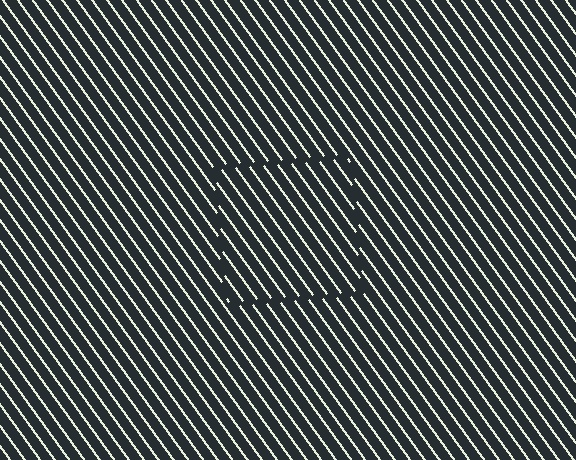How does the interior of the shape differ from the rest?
The interior of the shape contains the same grating, shifted by half a period — the contour is defined by the phase discontinuity where line-ends from the inner and outer gratings abut.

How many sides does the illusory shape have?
4 sides — the line-ends trace a square.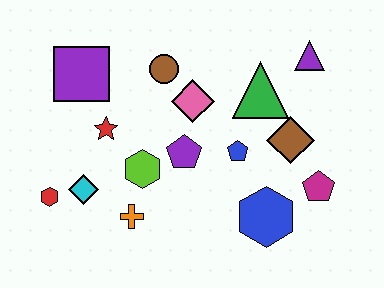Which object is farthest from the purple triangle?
The red hexagon is farthest from the purple triangle.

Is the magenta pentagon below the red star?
Yes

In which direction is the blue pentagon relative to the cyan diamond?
The blue pentagon is to the right of the cyan diamond.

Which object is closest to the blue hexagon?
The magenta pentagon is closest to the blue hexagon.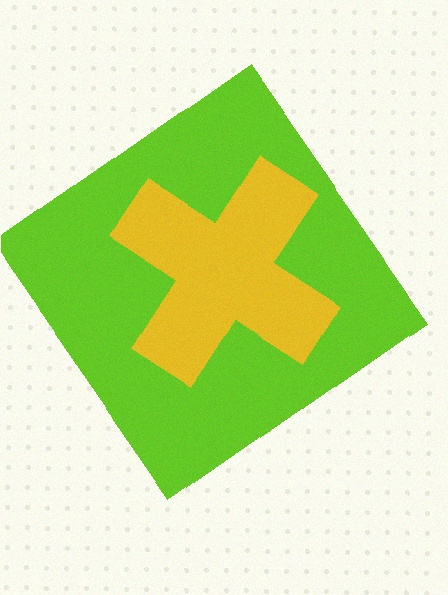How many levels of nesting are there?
2.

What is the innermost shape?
The yellow cross.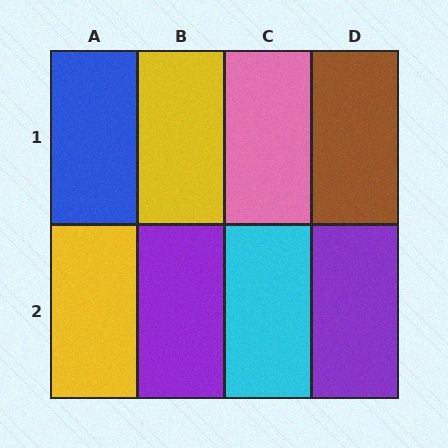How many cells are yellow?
2 cells are yellow.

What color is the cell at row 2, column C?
Cyan.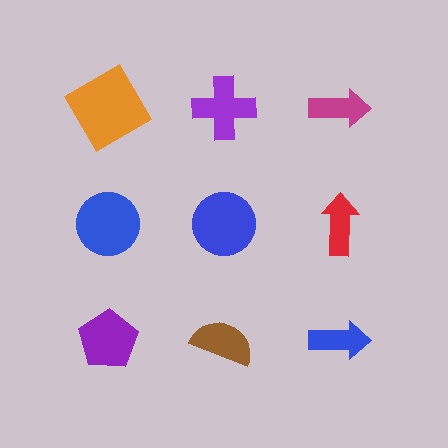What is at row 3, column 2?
A brown semicircle.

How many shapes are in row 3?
3 shapes.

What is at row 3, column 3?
A blue arrow.